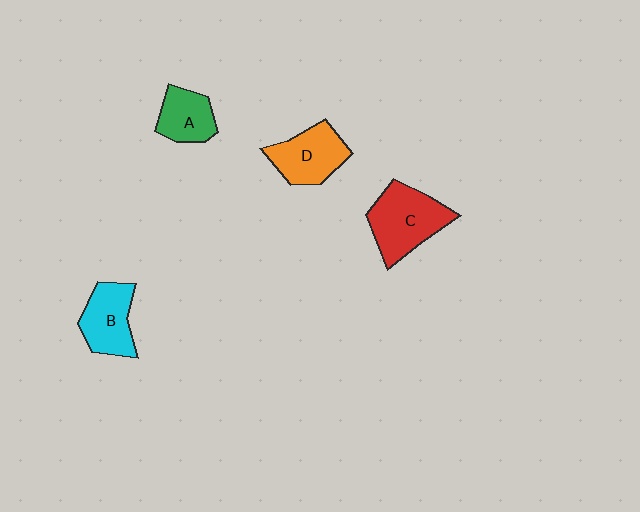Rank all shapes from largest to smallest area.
From largest to smallest: C (red), D (orange), B (cyan), A (green).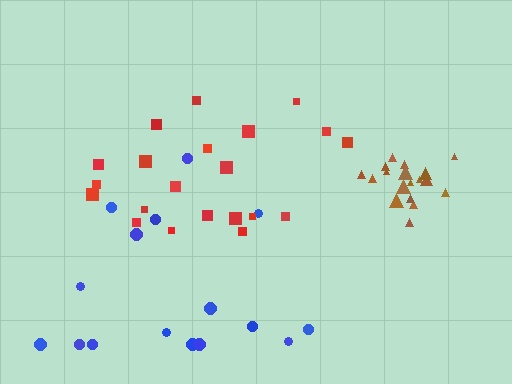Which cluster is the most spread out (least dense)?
Blue.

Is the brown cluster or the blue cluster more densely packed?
Brown.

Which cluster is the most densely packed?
Brown.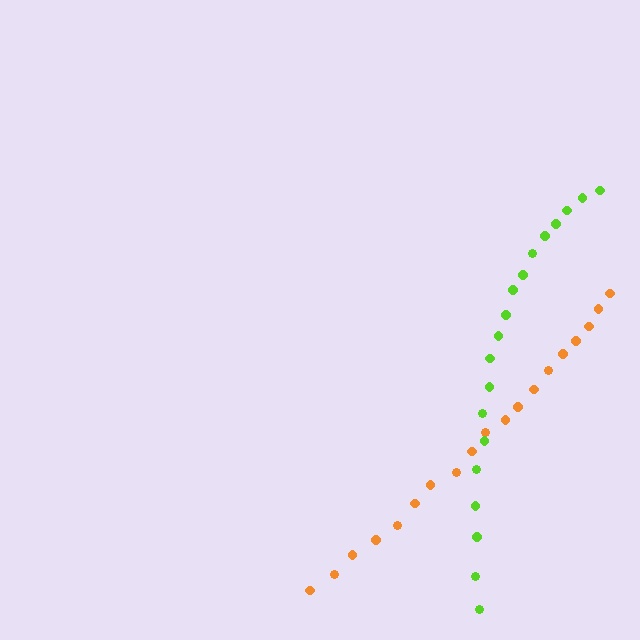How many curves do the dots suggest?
There are 2 distinct paths.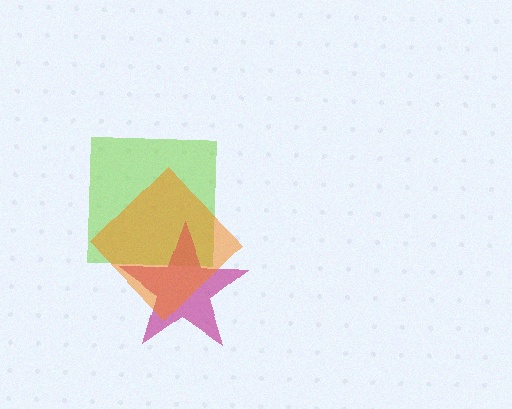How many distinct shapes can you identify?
There are 3 distinct shapes: a lime square, a magenta star, an orange diamond.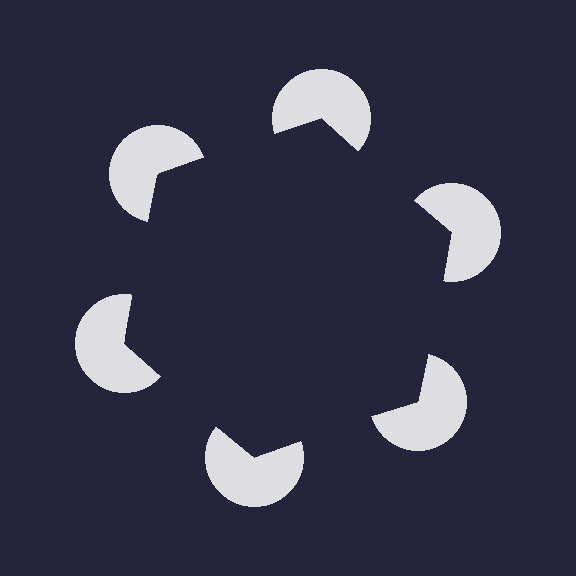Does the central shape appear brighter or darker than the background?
It typically appears slightly darker than the background, even though no actual brightness change is drawn.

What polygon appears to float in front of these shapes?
An illusory hexagon — its edges are inferred from the aligned wedge cuts in the pac-man discs, not physically drawn.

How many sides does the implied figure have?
6 sides.